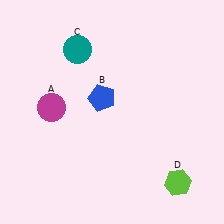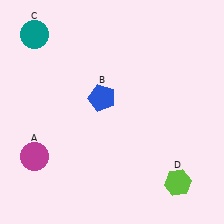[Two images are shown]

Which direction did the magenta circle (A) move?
The magenta circle (A) moved down.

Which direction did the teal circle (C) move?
The teal circle (C) moved left.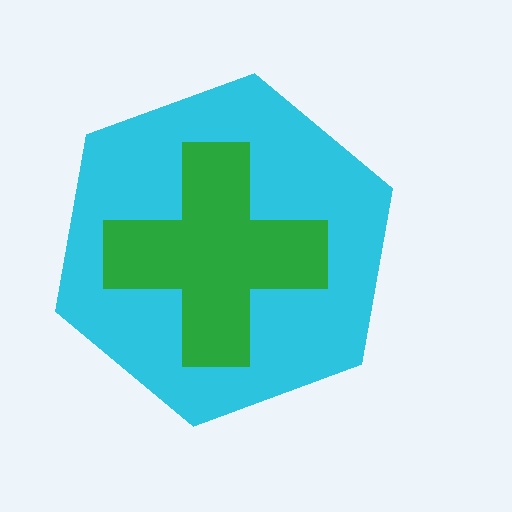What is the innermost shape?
The green cross.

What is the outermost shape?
The cyan hexagon.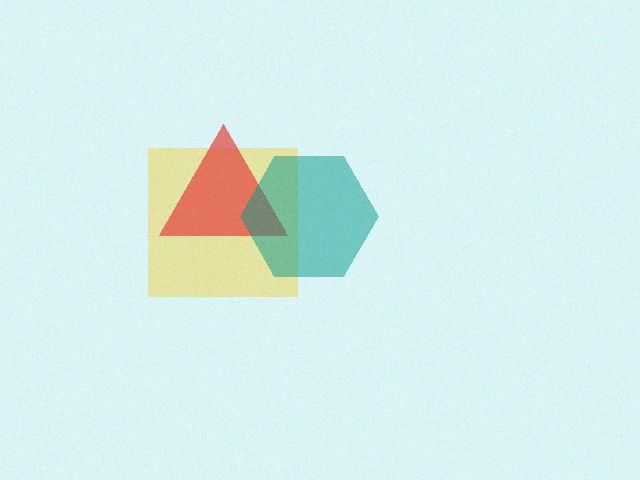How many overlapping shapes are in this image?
There are 3 overlapping shapes in the image.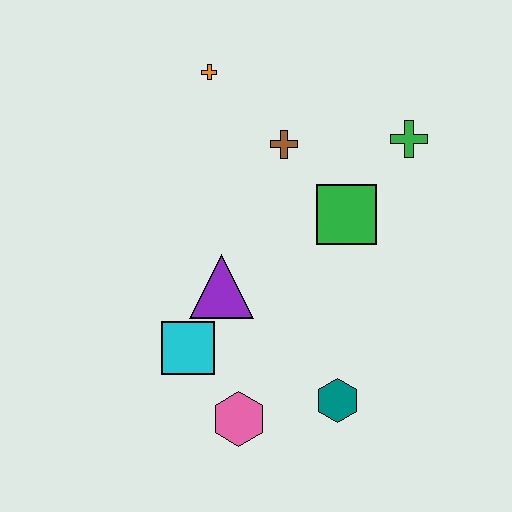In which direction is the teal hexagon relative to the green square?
The teal hexagon is below the green square.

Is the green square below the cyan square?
No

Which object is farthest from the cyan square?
The green cross is farthest from the cyan square.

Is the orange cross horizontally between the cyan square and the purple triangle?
Yes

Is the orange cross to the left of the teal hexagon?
Yes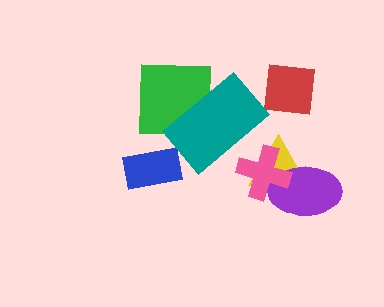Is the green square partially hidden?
Yes, it is partially covered by another shape.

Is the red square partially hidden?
No, no other shape covers it.